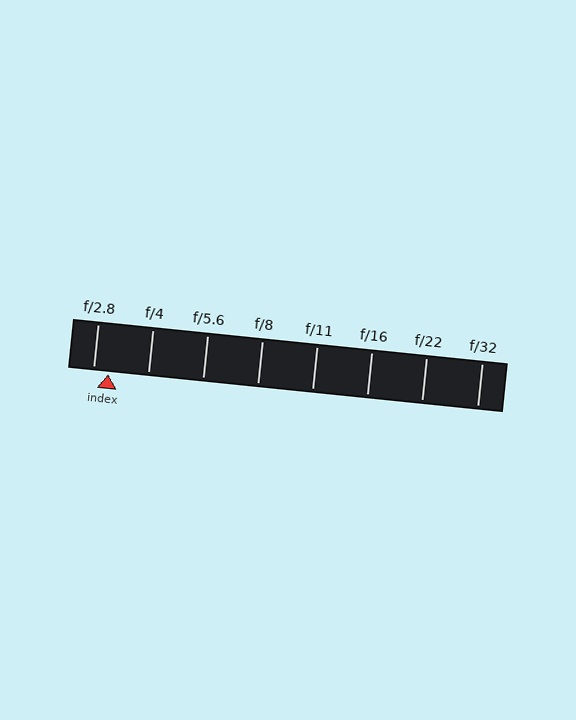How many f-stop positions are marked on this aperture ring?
There are 8 f-stop positions marked.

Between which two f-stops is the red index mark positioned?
The index mark is between f/2.8 and f/4.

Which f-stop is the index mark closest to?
The index mark is closest to f/2.8.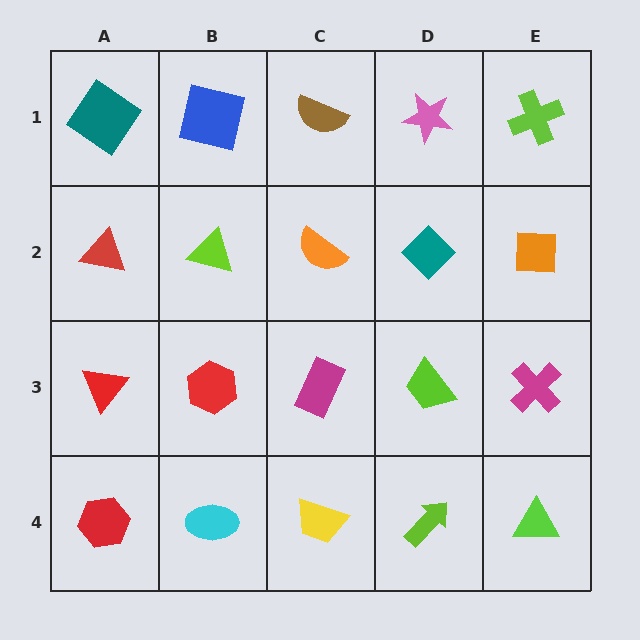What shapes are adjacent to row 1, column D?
A teal diamond (row 2, column D), a brown semicircle (row 1, column C), a lime cross (row 1, column E).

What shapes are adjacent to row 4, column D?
A lime trapezoid (row 3, column D), a yellow trapezoid (row 4, column C), a lime triangle (row 4, column E).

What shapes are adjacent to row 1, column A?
A red triangle (row 2, column A), a blue square (row 1, column B).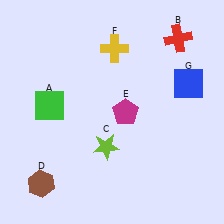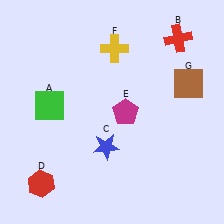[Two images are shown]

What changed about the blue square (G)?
In Image 1, G is blue. In Image 2, it changed to brown.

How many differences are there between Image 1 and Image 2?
There are 3 differences between the two images.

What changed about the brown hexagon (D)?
In Image 1, D is brown. In Image 2, it changed to red.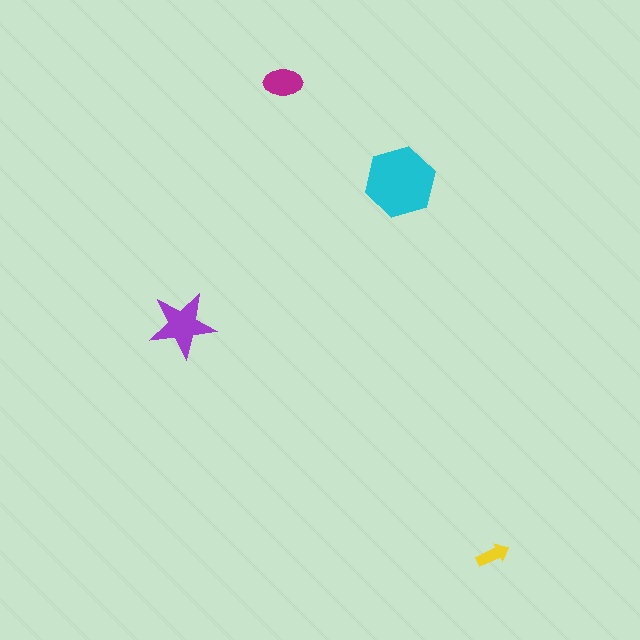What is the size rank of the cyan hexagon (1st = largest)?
1st.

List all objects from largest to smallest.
The cyan hexagon, the purple star, the magenta ellipse, the yellow arrow.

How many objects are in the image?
There are 4 objects in the image.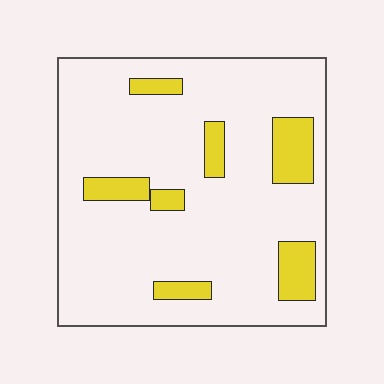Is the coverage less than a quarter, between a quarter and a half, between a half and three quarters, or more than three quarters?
Less than a quarter.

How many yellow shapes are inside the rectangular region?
7.